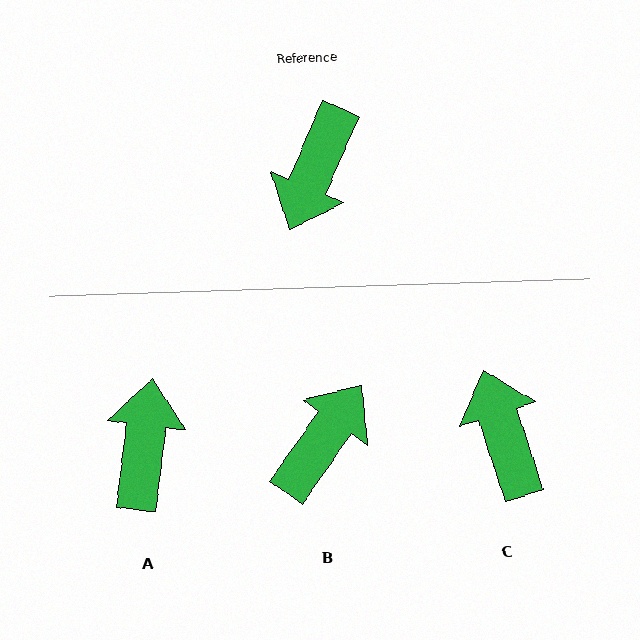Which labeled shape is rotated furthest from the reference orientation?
B, about 168 degrees away.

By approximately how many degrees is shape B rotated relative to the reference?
Approximately 168 degrees counter-clockwise.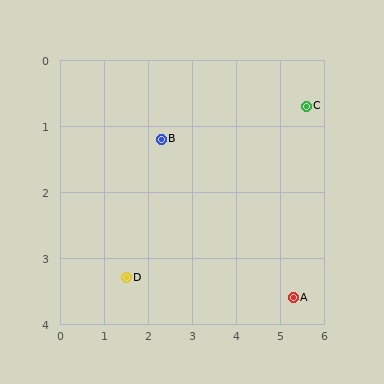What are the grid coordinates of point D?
Point D is at approximately (1.5, 3.3).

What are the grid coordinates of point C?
Point C is at approximately (5.6, 0.7).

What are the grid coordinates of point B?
Point B is at approximately (2.3, 1.2).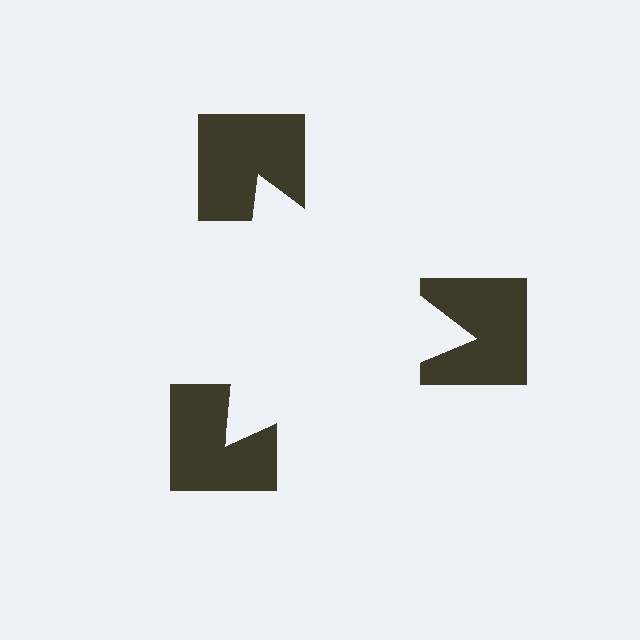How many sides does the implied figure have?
3 sides.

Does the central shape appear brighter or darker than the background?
It typically appears slightly brighter than the background, even though no actual brightness change is drawn.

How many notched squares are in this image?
There are 3 — one at each vertex of the illusory triangle.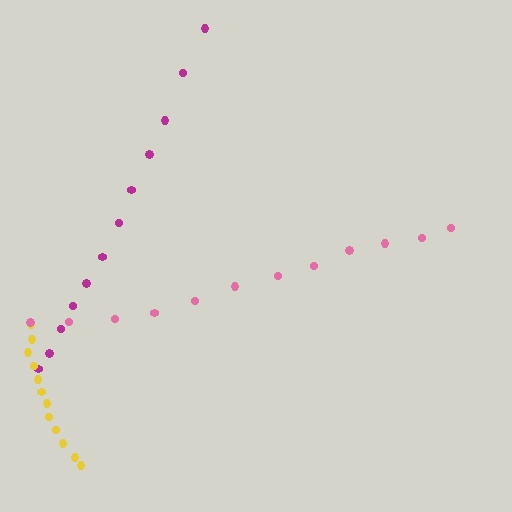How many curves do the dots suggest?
There are 3 distinct paths.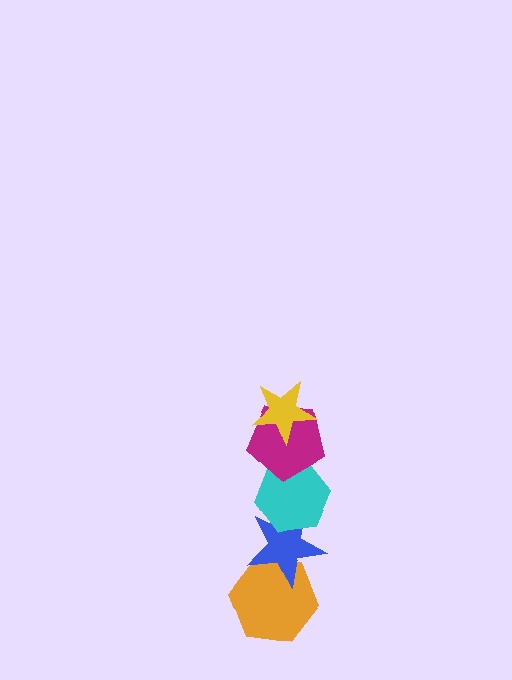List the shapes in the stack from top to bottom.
From top to bottom: the yellow star, the magenta pentagon, the cyan hexagon, the blue star, the orange hexagon.